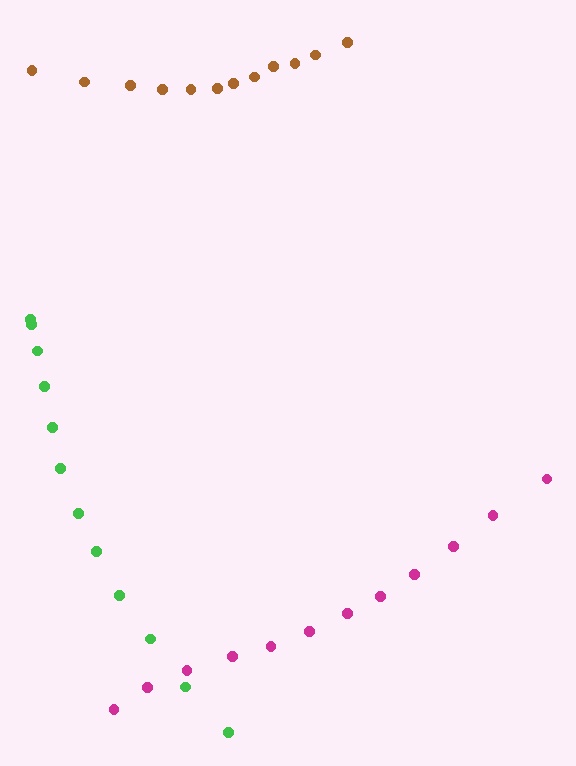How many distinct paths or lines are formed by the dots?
There are 3 distinct paths.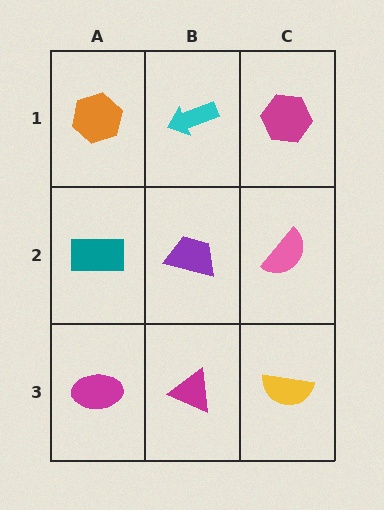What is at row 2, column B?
A purple trapezoid.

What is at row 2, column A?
A teal rectangle.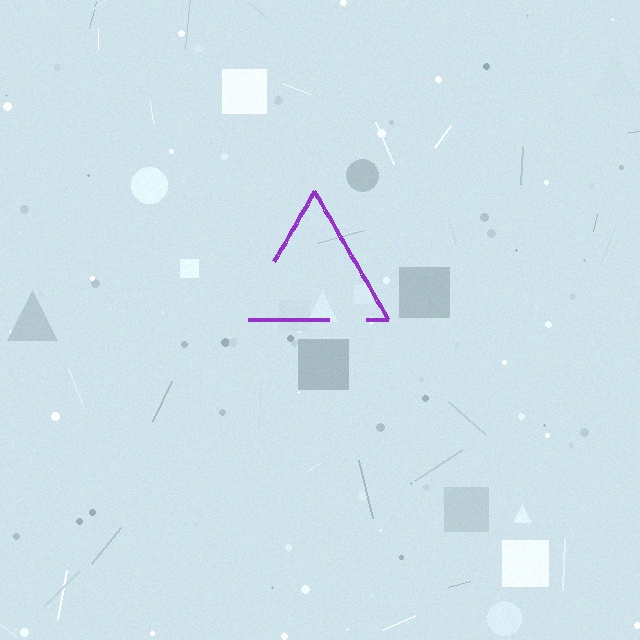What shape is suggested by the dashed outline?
The dashed outline suggests a triangle.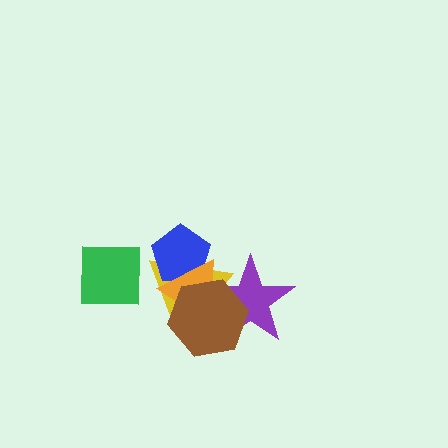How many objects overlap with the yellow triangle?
5 objects overlap with the yellow triangle.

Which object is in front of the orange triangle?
The brown hexagon is in front of the orange triangle.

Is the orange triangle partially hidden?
Yes, it is partially covered by another shape.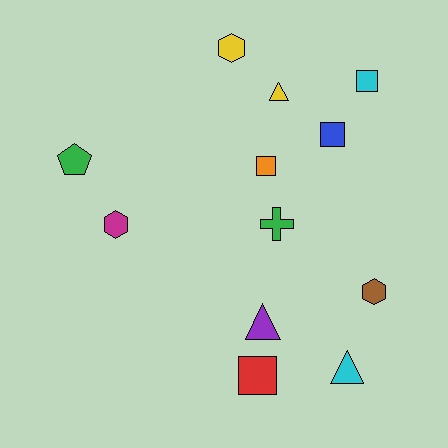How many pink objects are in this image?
There are no pink objects.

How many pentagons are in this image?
There is 1 pentagon.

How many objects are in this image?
There are 12 objects.